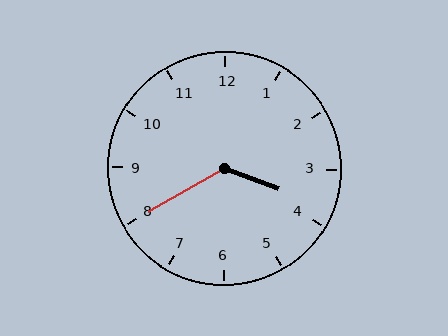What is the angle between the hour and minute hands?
Approximately 130 degrees.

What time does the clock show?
3:40.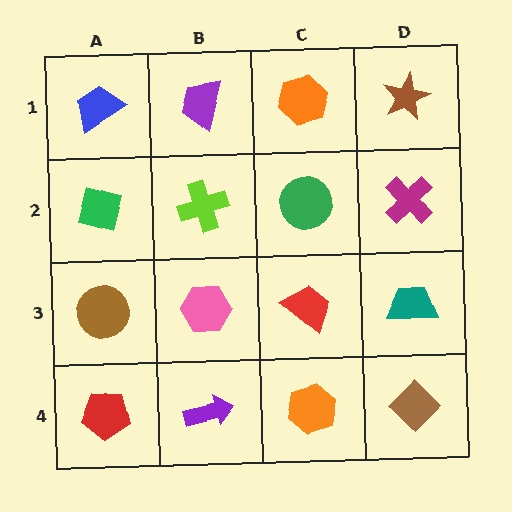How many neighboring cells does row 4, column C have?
3.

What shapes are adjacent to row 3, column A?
A green diamond (row 2, column A), a red pentagon (row 4, column A), a pink hexagon (row 3, column B).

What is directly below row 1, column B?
A lime cross.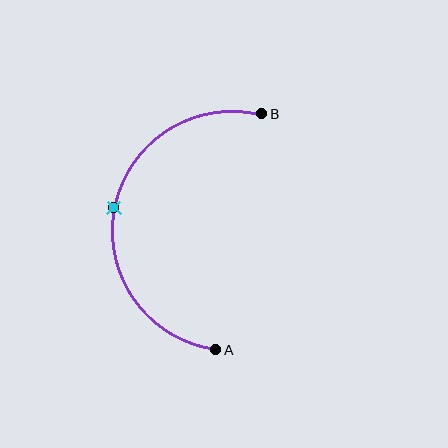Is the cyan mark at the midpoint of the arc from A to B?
Yes. The cyan mark lies on the arc at equal arc-length from both A and B — it is the arc midpoint.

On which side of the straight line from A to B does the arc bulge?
The arc bulges to the left of the straight line connecting A and B.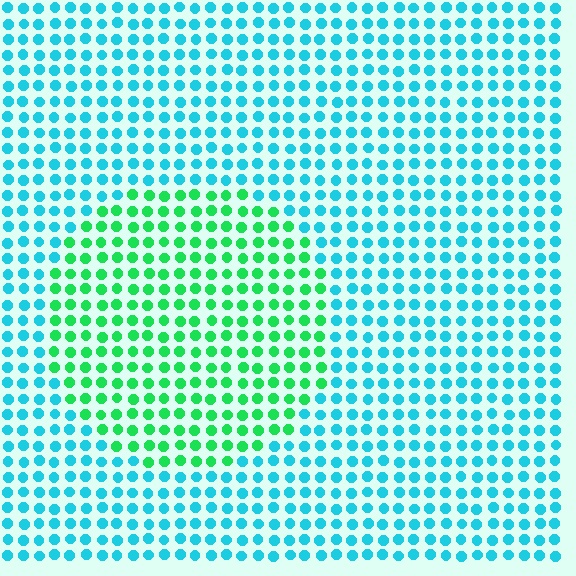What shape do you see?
I see a circle.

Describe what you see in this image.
The image is filled with small cyan elements in a uniform arrangement. A circle-shaped region is visible where the elements are tinted to a slightly different hue, forming a subtle color boundary.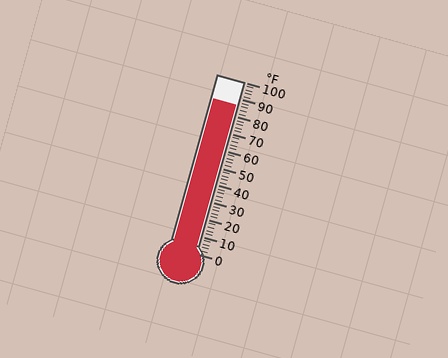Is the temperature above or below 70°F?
The temperature is above 70°F.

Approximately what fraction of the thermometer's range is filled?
The thermometer is filled to approximately 85% of its range.